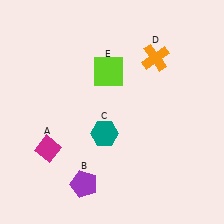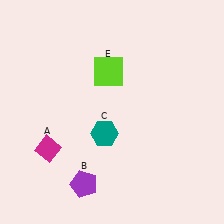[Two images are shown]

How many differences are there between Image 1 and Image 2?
There is 1 difference between the two images.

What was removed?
The orange cross (D) was removed in Image 2.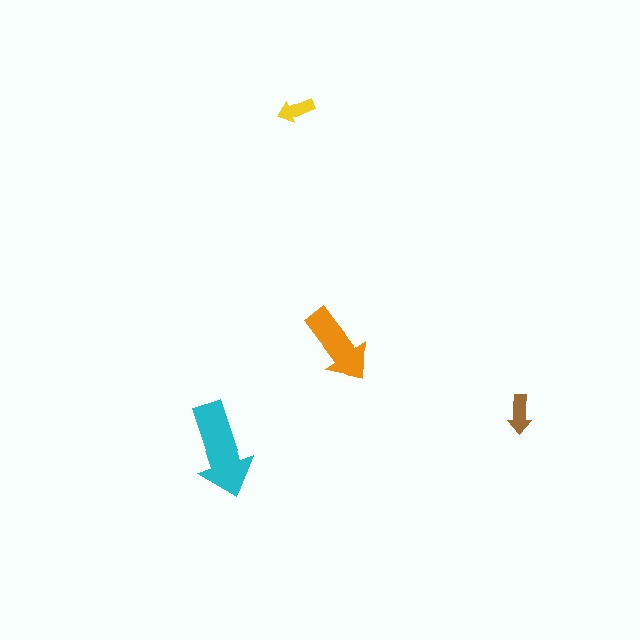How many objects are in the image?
There are 4 objects in the image.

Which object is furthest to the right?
The brown arrow is rightmost.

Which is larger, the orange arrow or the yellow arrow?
The orange one.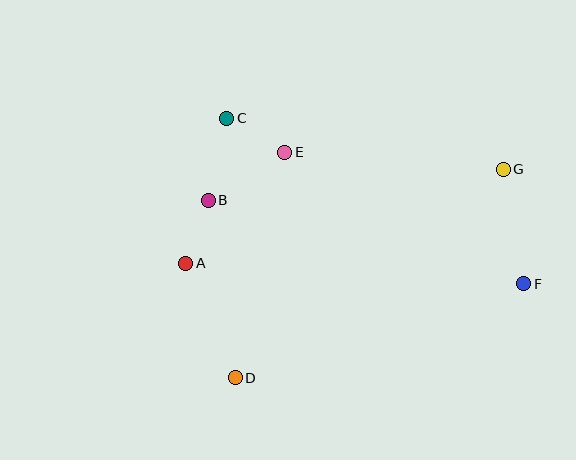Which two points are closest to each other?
Points A and B are closest to each other.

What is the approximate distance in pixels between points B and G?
The distance between B and G is approximately 297 pixels.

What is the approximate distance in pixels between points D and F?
The distance between D and F is approximately 304 pixels.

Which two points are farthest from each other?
Points C and F are farthest from each other.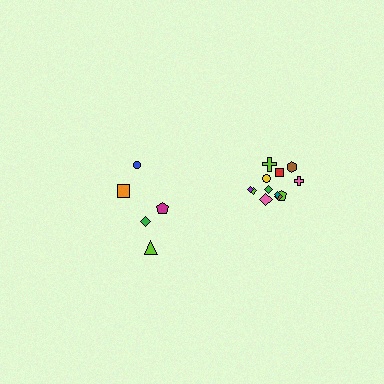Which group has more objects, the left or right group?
The right group.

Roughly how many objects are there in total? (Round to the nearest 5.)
Roughly 15 objects in total.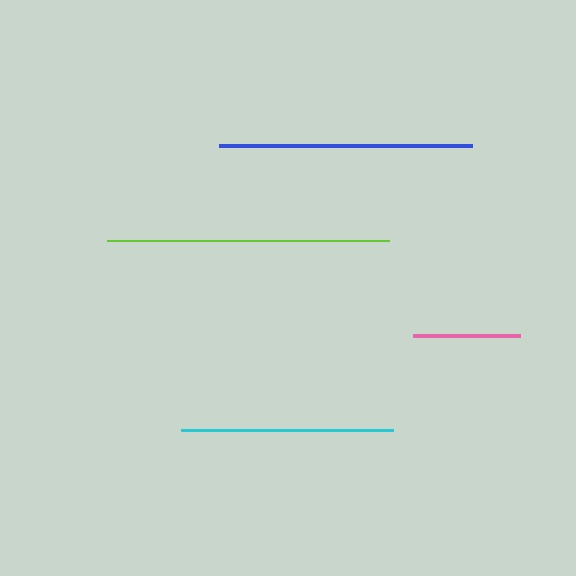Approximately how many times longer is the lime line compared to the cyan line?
The lime line is approximately 1.3 times the length of the cyan line.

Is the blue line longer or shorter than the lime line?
The lime line is longer than the blue line.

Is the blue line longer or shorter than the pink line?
The blue line is longer than the pink line.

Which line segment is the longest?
The lime line is the longest at approximately 282 pixels.